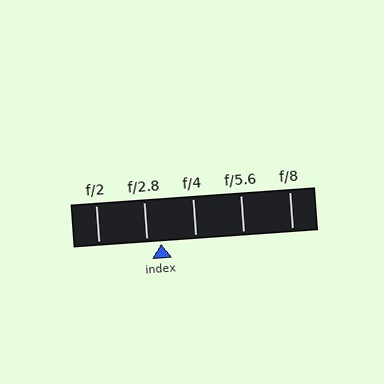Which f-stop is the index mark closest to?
The index mark is closest to f/2.8.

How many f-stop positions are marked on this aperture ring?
There are 5 f-stop positions marked.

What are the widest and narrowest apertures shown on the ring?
The widest aperture shown is f/2 and the narrowest is f/8.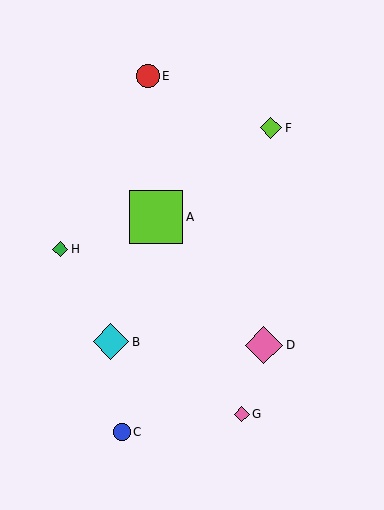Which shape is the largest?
The lime square (labeled A) is the largest.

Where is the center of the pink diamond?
The center of the pink diamond is at (242, 414).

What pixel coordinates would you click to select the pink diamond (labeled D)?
Click at (264, 345) to select the pink diamond D.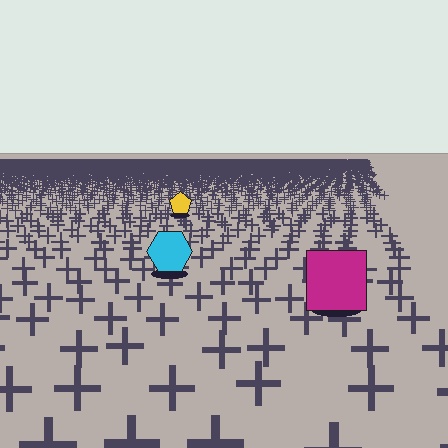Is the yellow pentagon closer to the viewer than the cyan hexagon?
No. The cyan hexagon is closer — you can tell from the texture gradient: the ground texture is coarser near it.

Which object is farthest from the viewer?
The yellow pentagon is farthest from the viewer. It appears smaller and the ground texture around it is denser.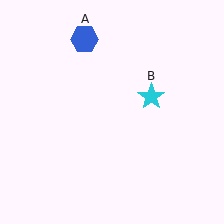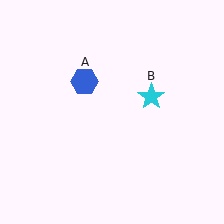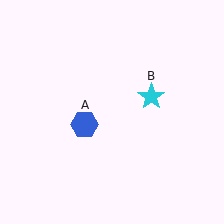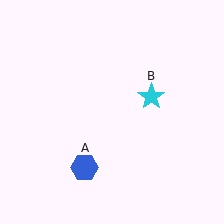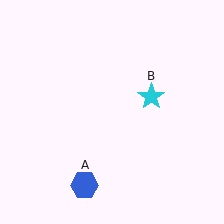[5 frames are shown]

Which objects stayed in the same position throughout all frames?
Cyan star (object B) remained stationary.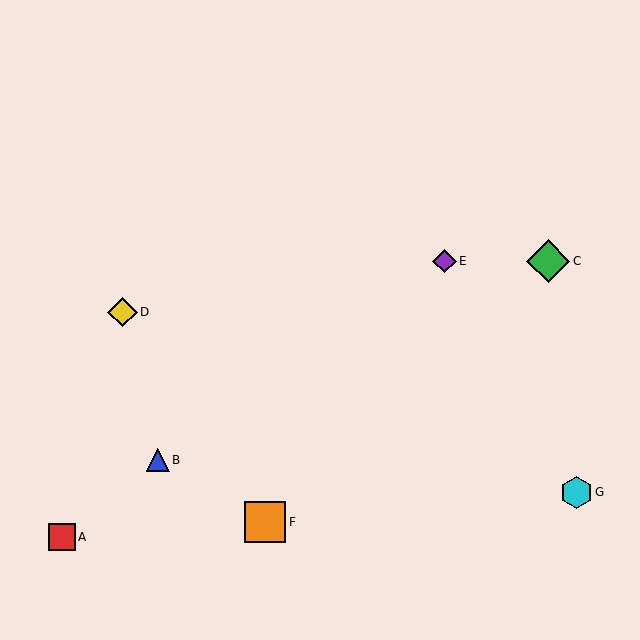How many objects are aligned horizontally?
2 objects (C, E) are aligned horizontally.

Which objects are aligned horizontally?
Objects C, E are aligned horizontally.